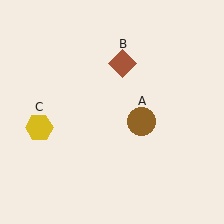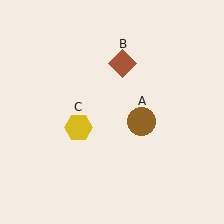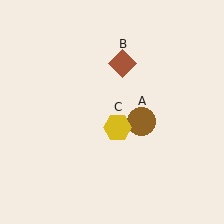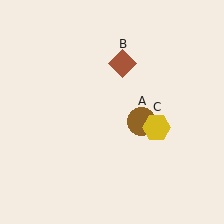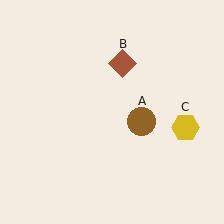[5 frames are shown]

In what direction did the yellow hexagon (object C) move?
The yellow hexagon (object C) moved right.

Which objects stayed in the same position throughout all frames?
Brown circle (object A) and brown diamond (object B) remained stationary.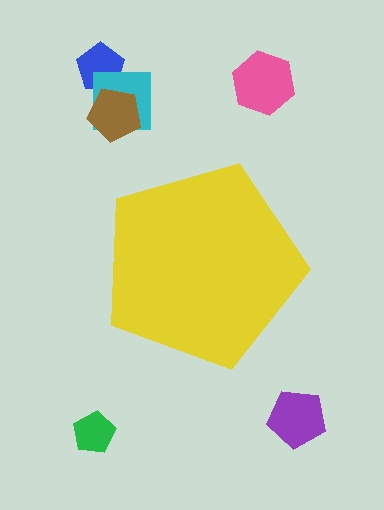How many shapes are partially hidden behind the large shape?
0 shapes are partially hidden.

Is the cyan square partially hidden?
No, the cyan square is fully visible.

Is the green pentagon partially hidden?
No, the green pentagon is fully visible.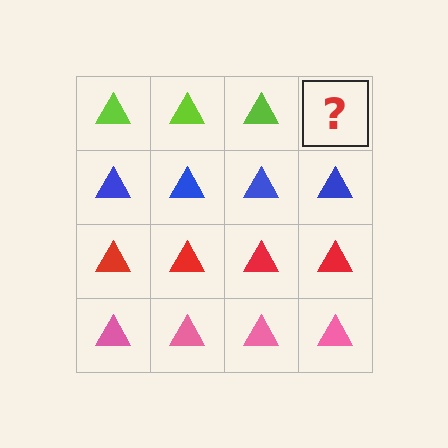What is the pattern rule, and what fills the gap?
The rule is that each row has a consistent color. The gap should be filled with a lime triangle.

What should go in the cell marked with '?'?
The missing cell should contain a lime triangle.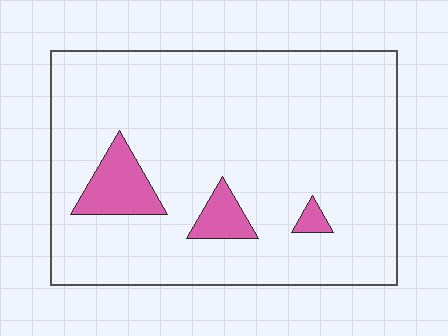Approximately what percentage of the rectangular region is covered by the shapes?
Approximately 10%.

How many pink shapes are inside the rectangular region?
3.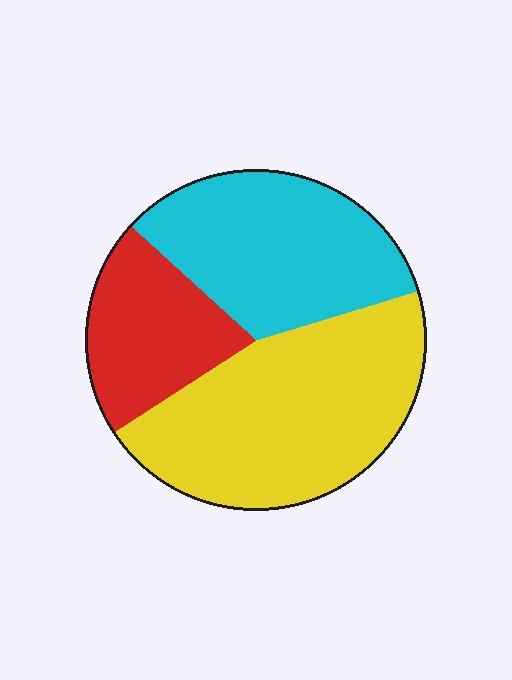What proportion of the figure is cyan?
Cyan takes up about one third (1/3) of the figure.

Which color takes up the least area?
Red, at roughly 20%.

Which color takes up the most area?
Yellow, at roughly 45%.